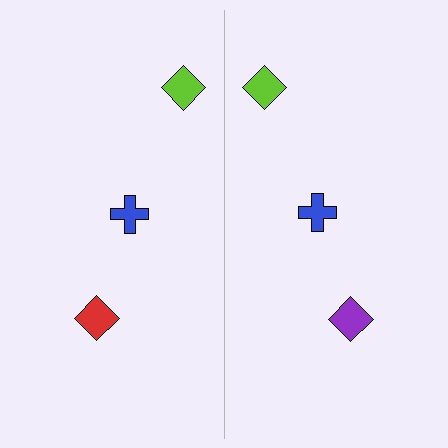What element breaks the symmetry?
The purple diamond on the right side breaks the symmetry — its mirror counterpart is red.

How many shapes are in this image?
There are 6 shapes in this image.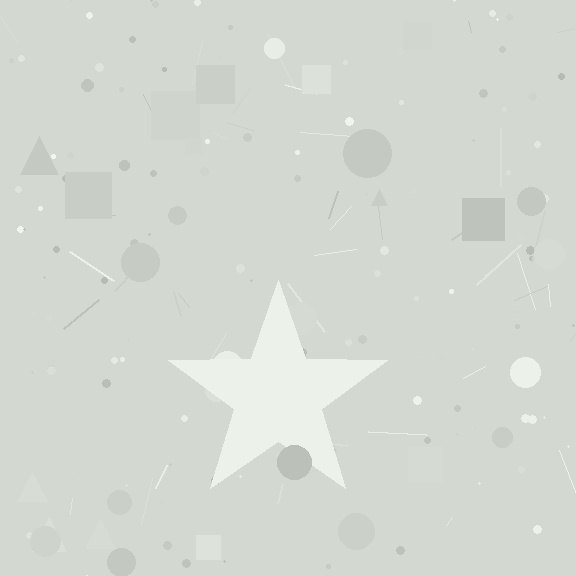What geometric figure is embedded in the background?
A star is embedded in the background.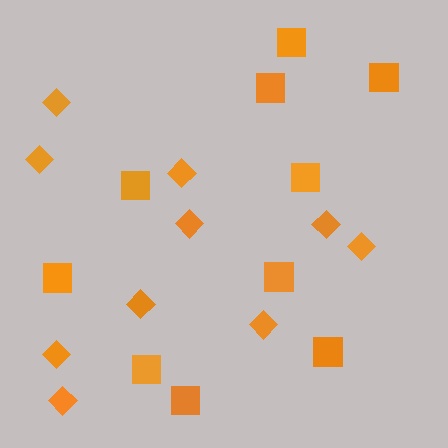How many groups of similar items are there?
There are 2 groups: one group of squares (10) and one group of diamonds (10).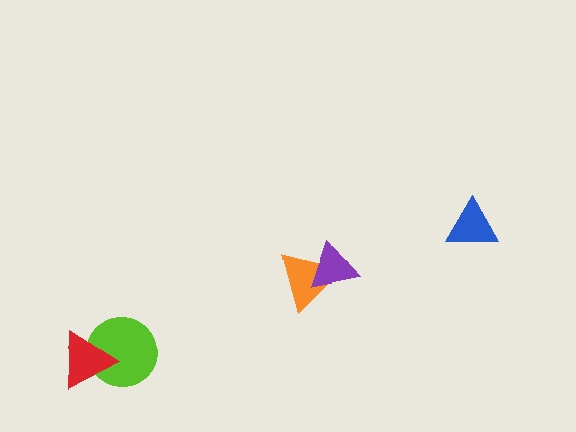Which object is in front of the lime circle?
The red triangle is in front of the lime circle.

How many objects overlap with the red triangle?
1 object overlaps with the red triangle.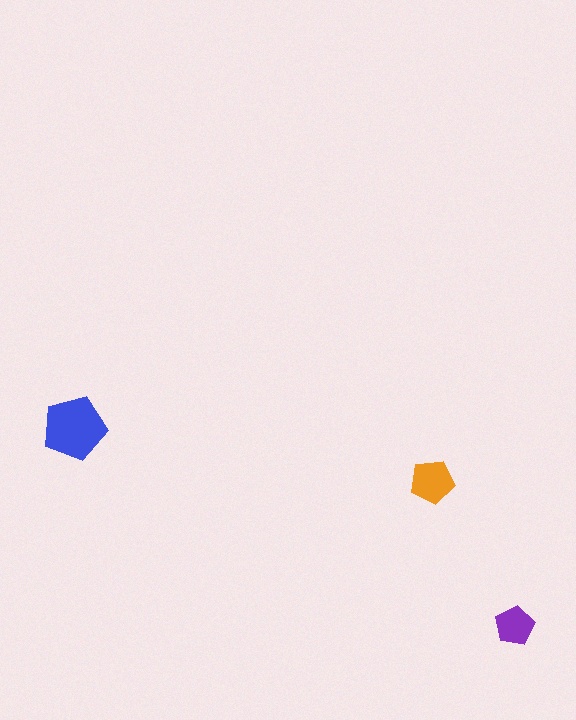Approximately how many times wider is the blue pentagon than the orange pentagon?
About 1.5 times wider.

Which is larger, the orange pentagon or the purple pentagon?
The orange one.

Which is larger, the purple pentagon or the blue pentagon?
The blue one.